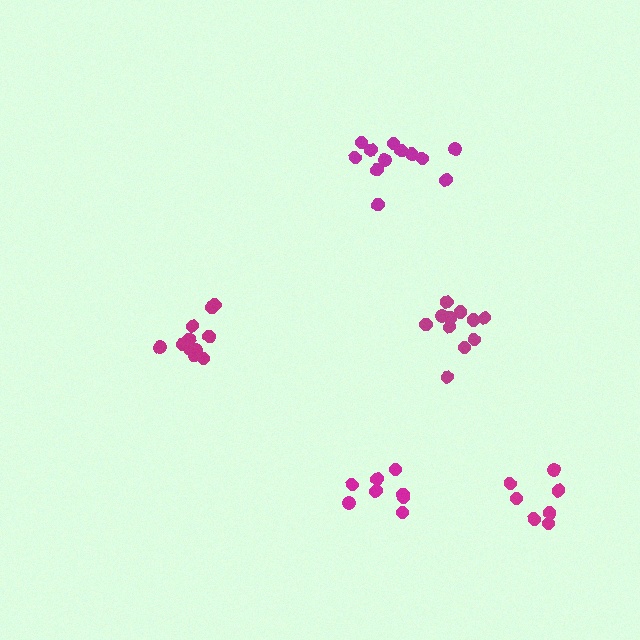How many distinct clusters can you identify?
There are 5 distinct clusters.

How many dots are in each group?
Group 1: 11 dots, Group 2: 7 dots, Group 3: 12 dots, Group 4: 8 dots, Group 5: 11 dots (49 total).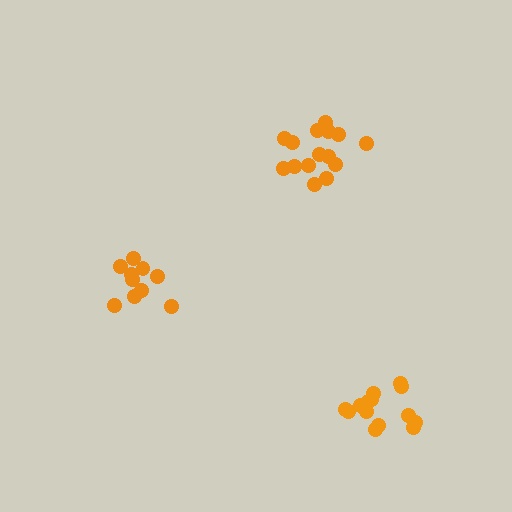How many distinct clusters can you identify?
There are 3 distinct clusters.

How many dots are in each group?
Group 1: 14 dots, Group 2: 15 dots, Group 3: 10 dots (39 total).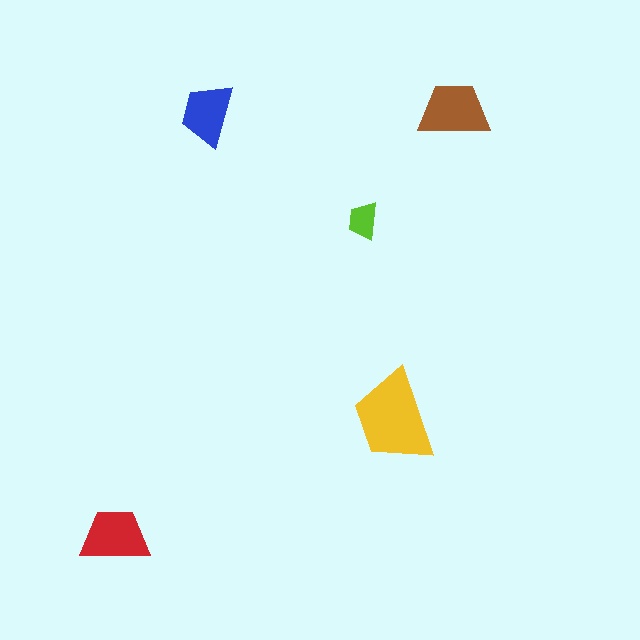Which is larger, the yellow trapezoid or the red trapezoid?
The yellow one.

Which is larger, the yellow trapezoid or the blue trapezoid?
The yellow one.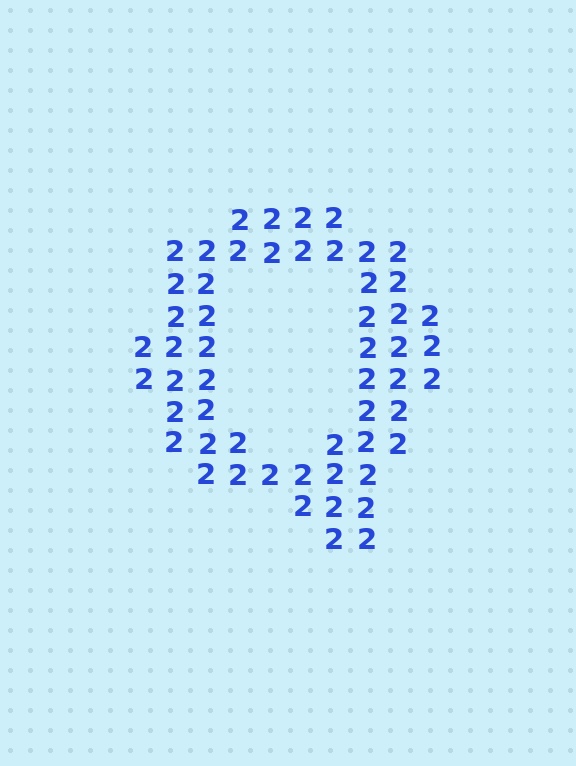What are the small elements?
The small elements are digit 2's.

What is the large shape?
The large shape is the letter Q.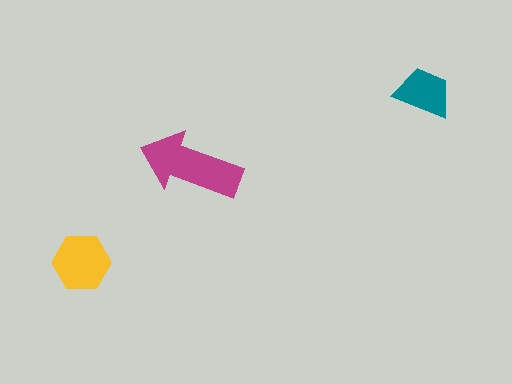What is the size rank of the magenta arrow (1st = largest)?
1st.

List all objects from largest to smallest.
The magenta arrow, the yellow hexagon, the teal trapezoid.